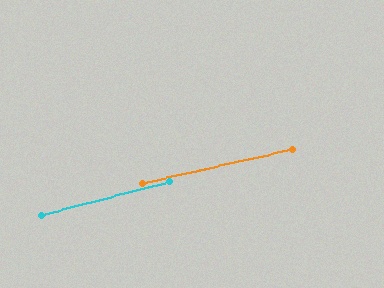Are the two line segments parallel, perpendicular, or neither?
Parallel — their directions differ by only 1.9°.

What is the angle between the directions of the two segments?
Approximately 2 degrees.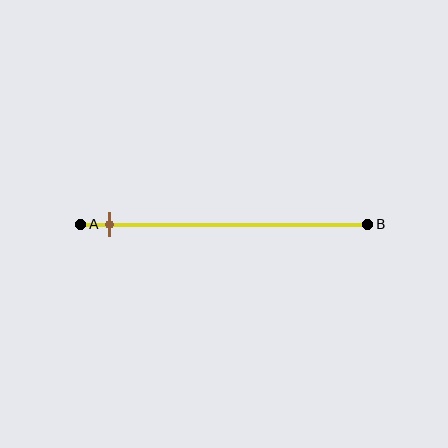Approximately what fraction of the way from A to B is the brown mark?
The brown mark is approximately 10% of the way from A to B.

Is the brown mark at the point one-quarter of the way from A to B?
No, the mark is at about 10% from A, not at the 25% one-quarter point.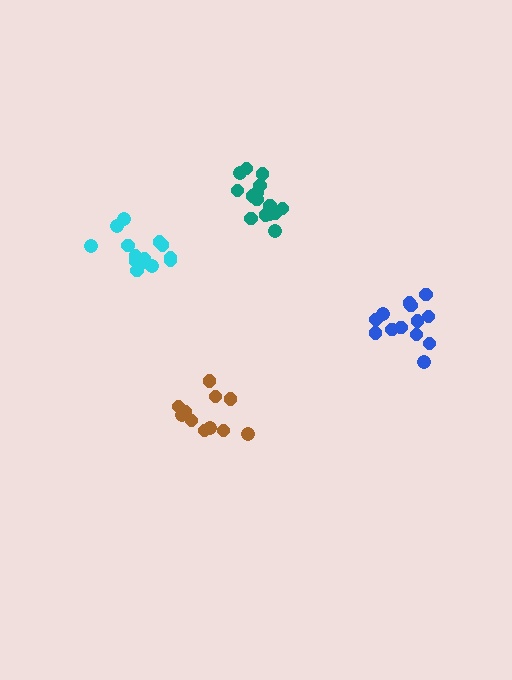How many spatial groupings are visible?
There are 4 spatial groupings.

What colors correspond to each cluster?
The clusters are colored: brown, blue, cyan, teal.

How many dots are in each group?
Group 1: 11 dots, Group 2: 13 dots, Group 3: 14 dots, Group 4: 15 dots (53 total).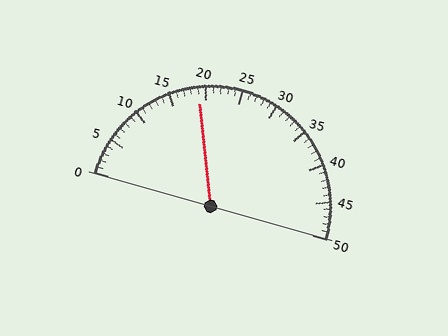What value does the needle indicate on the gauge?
The needle indicates approximately 19.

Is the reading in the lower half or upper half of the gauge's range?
The reading is in the lower half of the range (0 to 50).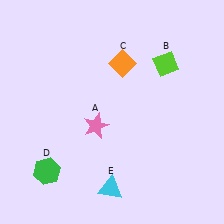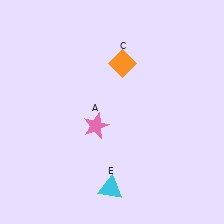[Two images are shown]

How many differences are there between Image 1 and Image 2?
There are 2 differences between the two images.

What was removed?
The green hexagon (D), the lime diamond (B) were removed in Image 2.